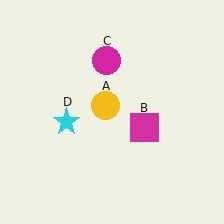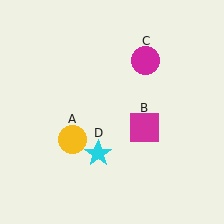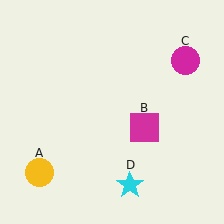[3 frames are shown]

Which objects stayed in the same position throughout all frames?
Magenta square (object B) remained stationary.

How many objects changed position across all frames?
3 objects changed position: yellow circle (object A), magenta circle (object C), cyan star (object D).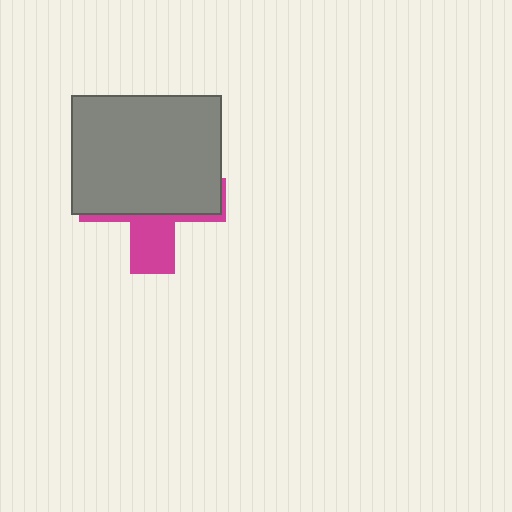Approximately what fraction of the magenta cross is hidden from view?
Roughly 69% of the magenta cross is hidden behind the gray rectangle.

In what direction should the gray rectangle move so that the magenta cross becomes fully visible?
The gray rectangle should move up. That is the shortest direction to clear the overlap and leave the magenta cross fully visible.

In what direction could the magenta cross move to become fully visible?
The magenta cross could move down. That would shift it out from behind the gray rectangle entirely.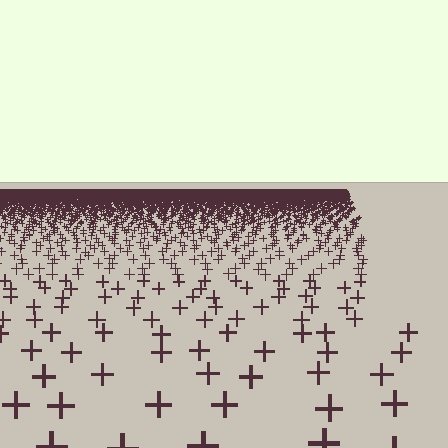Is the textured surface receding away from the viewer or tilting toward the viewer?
The surface is receding away from the viewer. Texture elements get smaller and denser toward the top.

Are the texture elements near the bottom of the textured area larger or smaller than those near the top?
Larger. Near the bottom, elements are closer to the viewer and appear at a bigger on-screen size.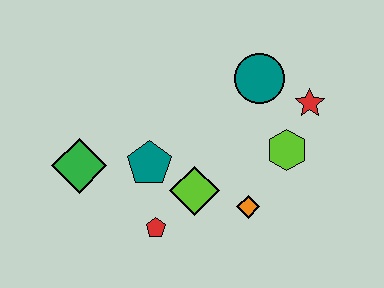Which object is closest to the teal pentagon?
The lime diamond is closest to the teal pentagon.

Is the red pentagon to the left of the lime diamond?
Yes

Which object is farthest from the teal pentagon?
The red star is farthest from the teal pentagon.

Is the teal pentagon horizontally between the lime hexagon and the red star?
No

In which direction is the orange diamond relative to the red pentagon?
The orange diamond is to the right of the red pentagon.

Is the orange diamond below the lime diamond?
Yes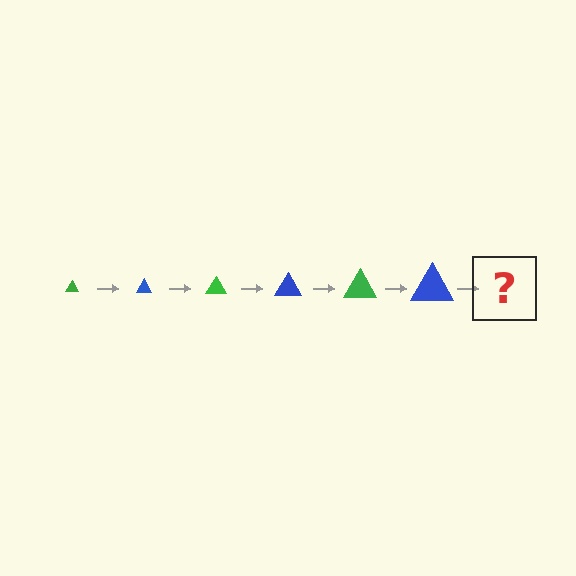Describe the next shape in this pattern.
It should be a green triangle, larger than the previous one.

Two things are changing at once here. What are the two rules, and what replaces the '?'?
The two rules are that the triangle grows larger each step and the color cycles through green and blue. The '?' should be a green triangle, larger than the previous one.